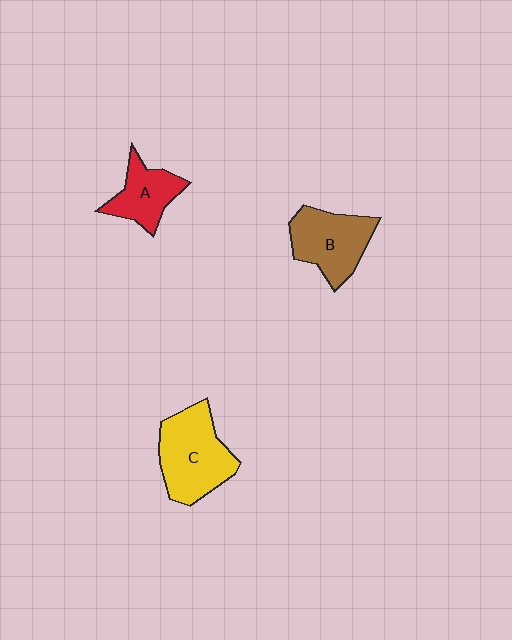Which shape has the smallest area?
Shape A (red).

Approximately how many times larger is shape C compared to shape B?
Approximately 1.2 times.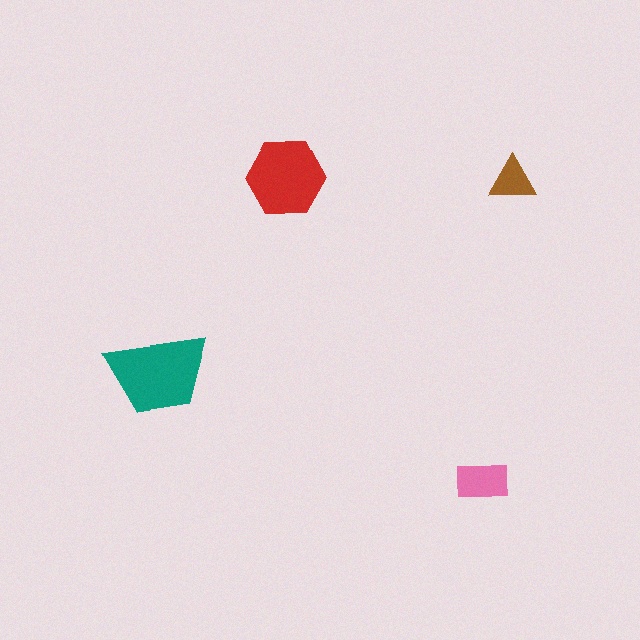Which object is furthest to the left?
The teal trapezoid is leftmost.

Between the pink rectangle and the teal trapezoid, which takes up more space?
The teal trapezoid.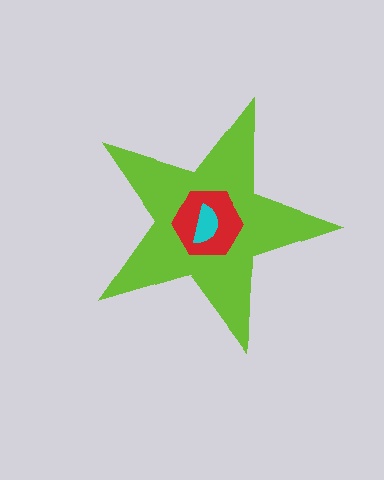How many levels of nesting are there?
3.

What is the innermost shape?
The cyan semicircle.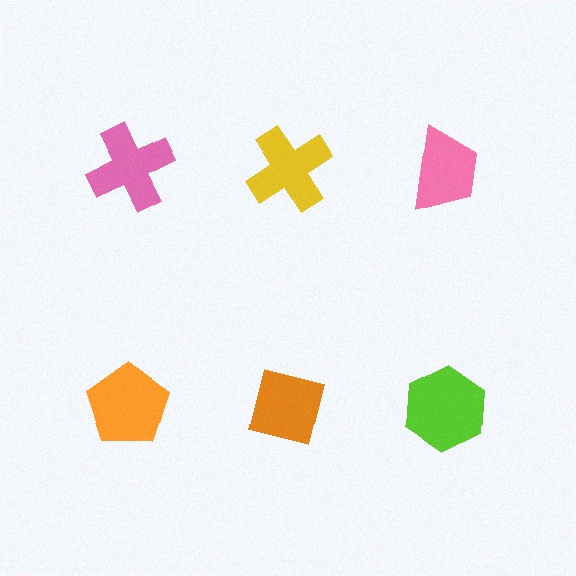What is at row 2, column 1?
An orange pentagon.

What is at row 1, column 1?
A pink cross.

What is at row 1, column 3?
A pink trapezoid.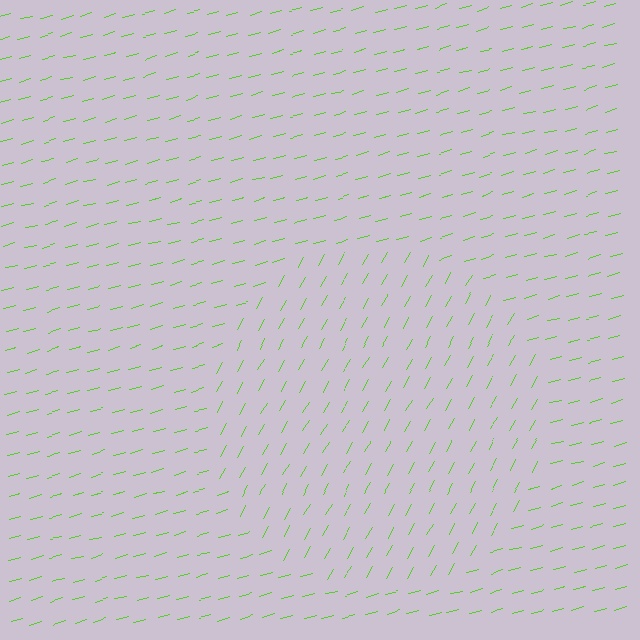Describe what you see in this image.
The image is filled with small lime line segments. A circle region in the image has lines oriented differently from the surrounding lines, creating a visible texture boundary.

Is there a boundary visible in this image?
Yes, there is a texture boundary formed by a change in line orientation.